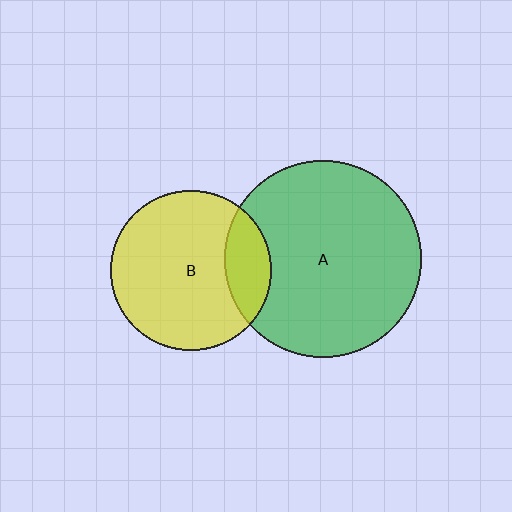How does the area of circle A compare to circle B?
Approximately 1.5 times.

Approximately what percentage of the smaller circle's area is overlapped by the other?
Approximately 20%.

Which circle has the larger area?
Circle A (green).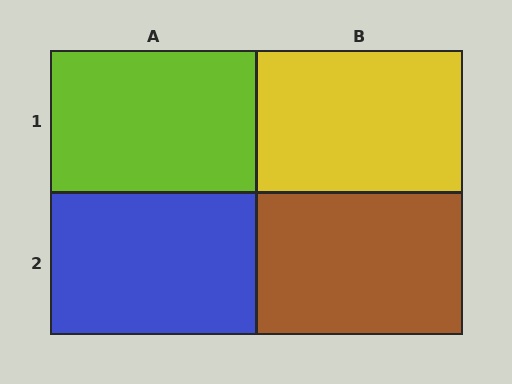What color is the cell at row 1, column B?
Yellow.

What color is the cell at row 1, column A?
Lime.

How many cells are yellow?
1 cell is yellow.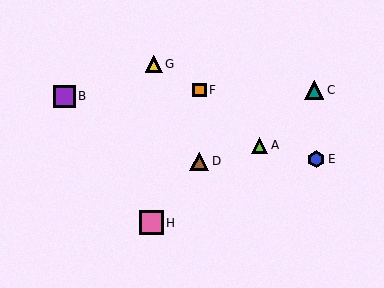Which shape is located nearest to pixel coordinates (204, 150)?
The brown triangle (labeled D) at (199, 161) is nearest to that location.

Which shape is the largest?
The pink square (labeled H) is the largest.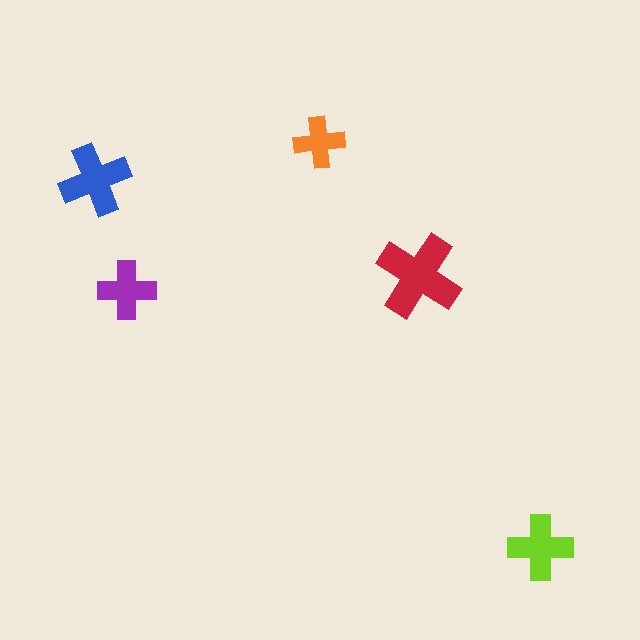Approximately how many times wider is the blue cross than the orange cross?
About 1.5 times wider.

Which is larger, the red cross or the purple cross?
The red one.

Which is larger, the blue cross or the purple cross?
The blue one.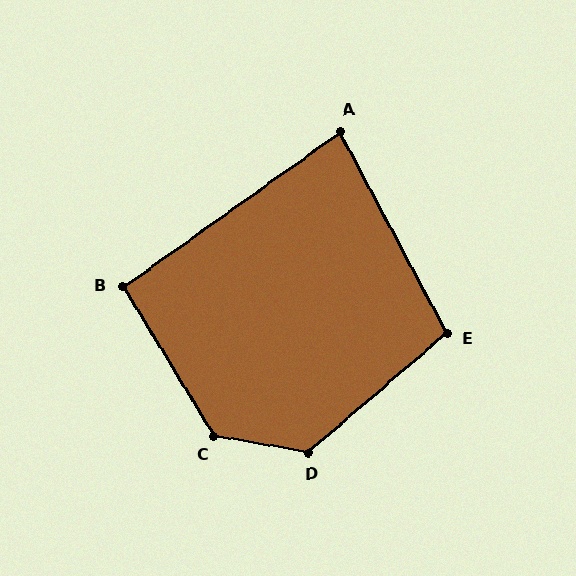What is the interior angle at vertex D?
Approximately 130 degrees (obtuse).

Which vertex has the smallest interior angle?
A, at approximately 82 degrees.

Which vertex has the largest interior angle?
C, at approximately 131 degrees.